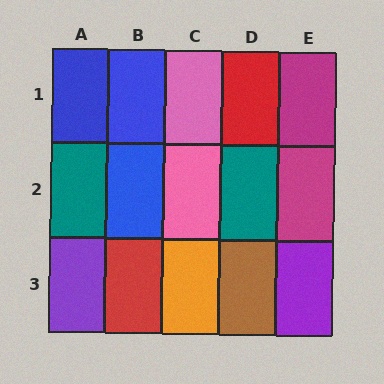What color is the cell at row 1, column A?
Blue.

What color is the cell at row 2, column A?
Teal.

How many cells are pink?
2 cells are pink.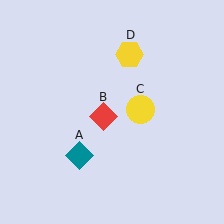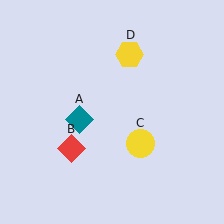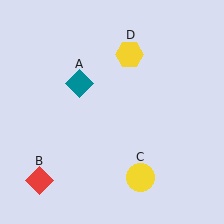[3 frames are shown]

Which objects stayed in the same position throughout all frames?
Yellow hexagon (object D) remained stationary.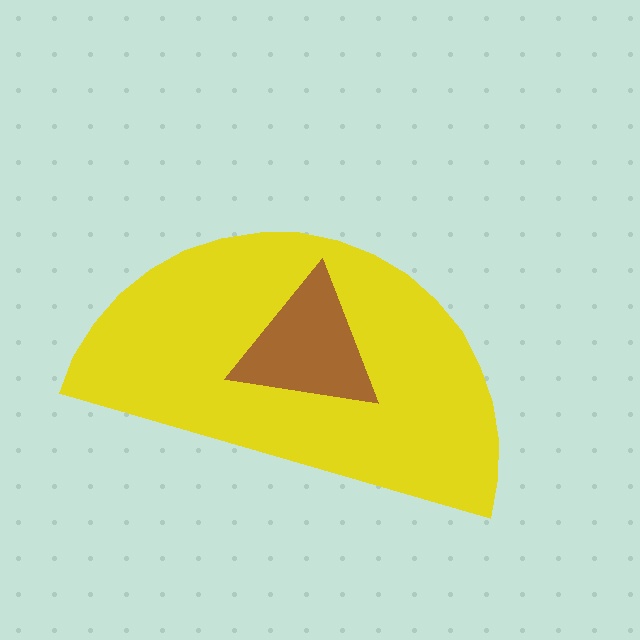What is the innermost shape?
The brown triangle.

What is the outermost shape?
The yellow semicircle.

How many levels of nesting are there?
2.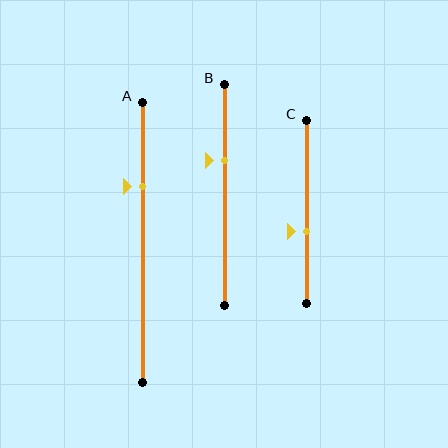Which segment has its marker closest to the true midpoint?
Segment C has its marker closest to the true midpoint.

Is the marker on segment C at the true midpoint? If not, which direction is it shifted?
No, the marker on segment C is shifted downward by about 11% of the segment length.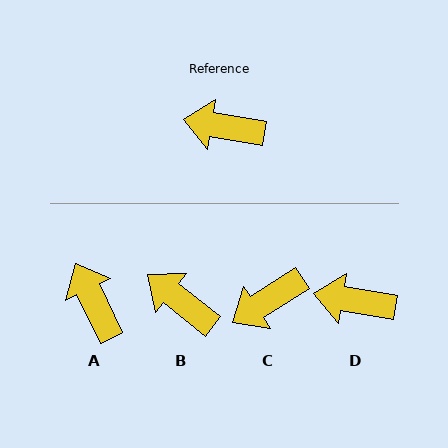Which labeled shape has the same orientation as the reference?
D.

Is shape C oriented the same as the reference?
No, it is off by about 42 degrees.